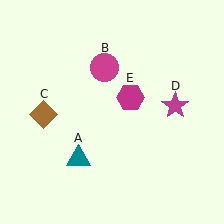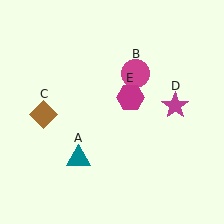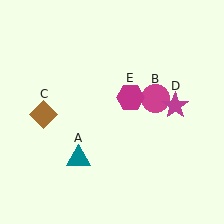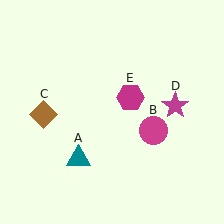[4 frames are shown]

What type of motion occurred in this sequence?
The magenta circle (object B) rotated clockwise around the center of the scene.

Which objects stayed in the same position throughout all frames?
Teal triangle (object A) and brown diamond (object C) and magenta star (object D) and magenta hexagon (object E) remained stationary.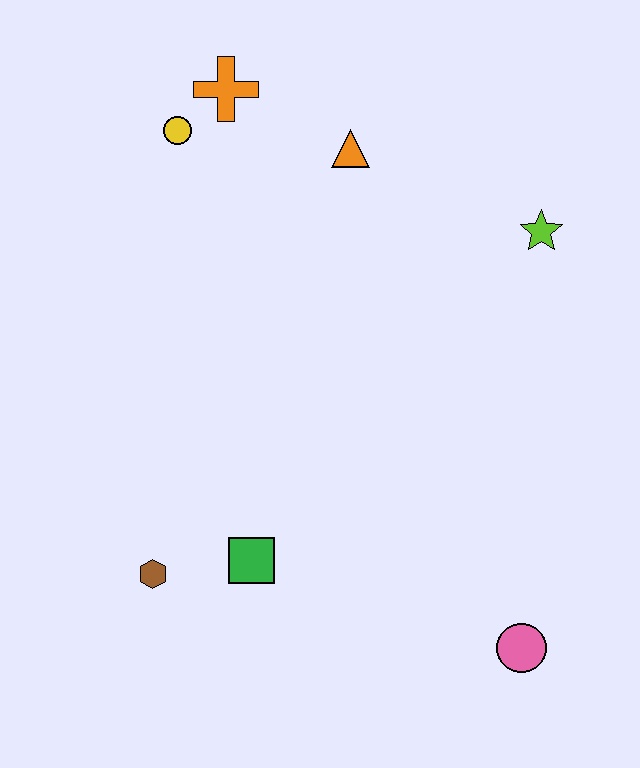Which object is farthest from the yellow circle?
The pink circle is farthest from the yellow circle.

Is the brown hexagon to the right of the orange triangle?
No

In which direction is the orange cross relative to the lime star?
The orange cross is to the left of the lime star.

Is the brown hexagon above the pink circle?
Yes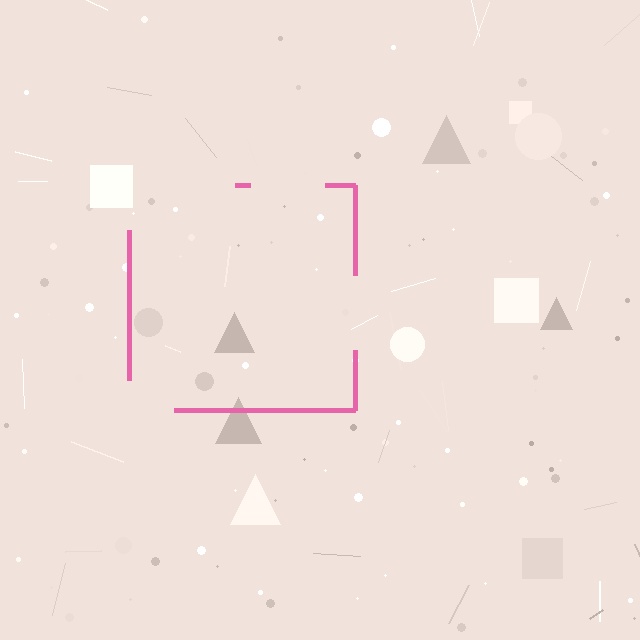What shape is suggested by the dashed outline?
The dashed outline suggests a square.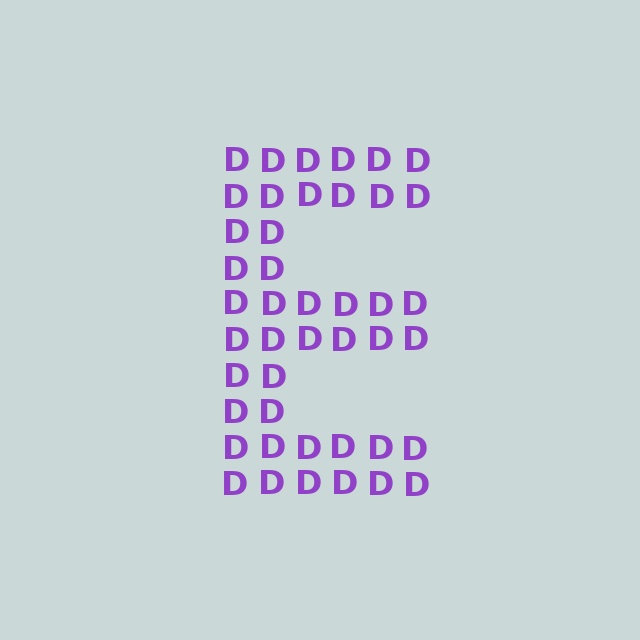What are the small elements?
The small elements are letter D's.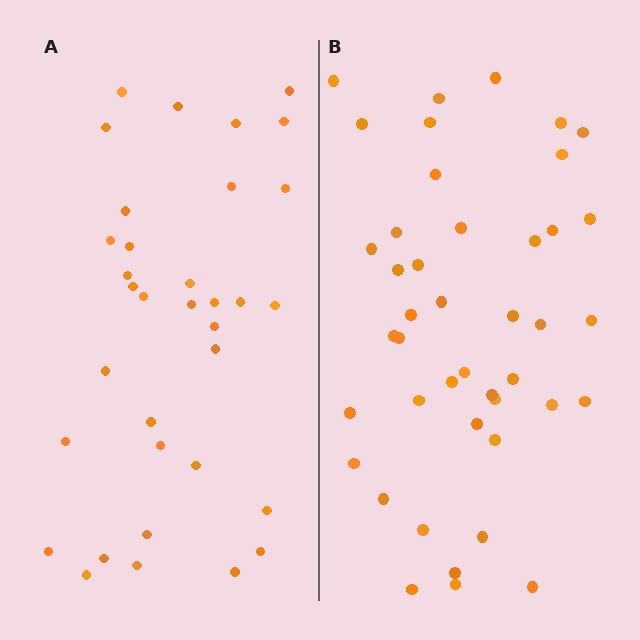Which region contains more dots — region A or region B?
Region B (the right region) has more dots.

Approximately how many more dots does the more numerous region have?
Region B has roughly 8 or so more dots than region A.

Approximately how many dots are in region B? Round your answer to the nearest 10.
About 40 dots. (The exact count is 43, which rounds to 40.)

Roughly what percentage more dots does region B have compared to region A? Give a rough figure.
About 25% more.